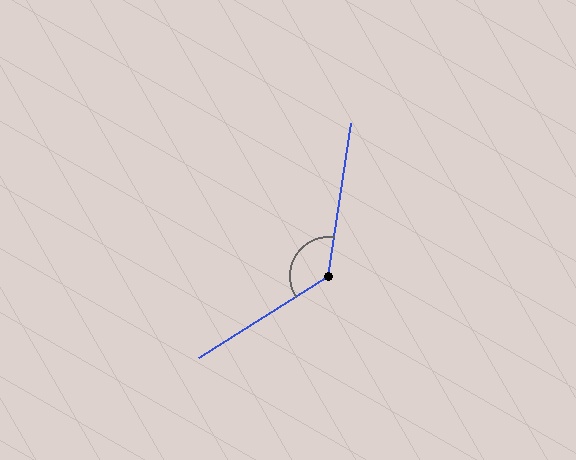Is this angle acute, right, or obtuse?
It is obtuse.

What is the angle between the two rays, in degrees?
Approximately 131 degrees.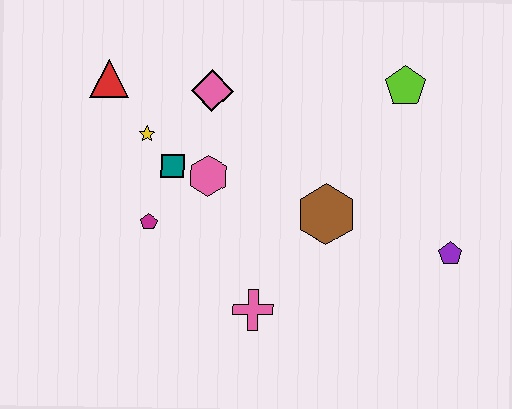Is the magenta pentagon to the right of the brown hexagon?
No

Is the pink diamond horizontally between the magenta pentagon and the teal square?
No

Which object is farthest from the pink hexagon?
The purple pentagon is farthest from the pink hexagon.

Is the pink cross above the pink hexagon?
No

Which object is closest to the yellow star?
The teal square is closest to the yellow star.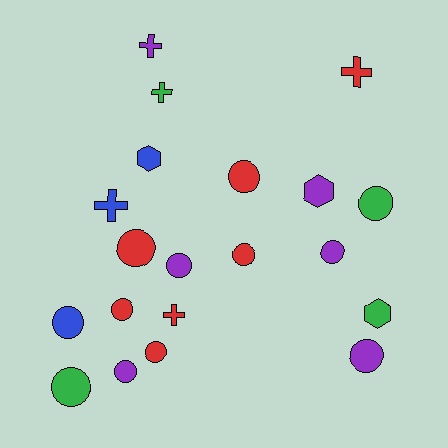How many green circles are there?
There are 2 green circles.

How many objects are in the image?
There are 20 objects.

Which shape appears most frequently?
Circle, with 12 objects.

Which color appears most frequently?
Red, with 7 objects.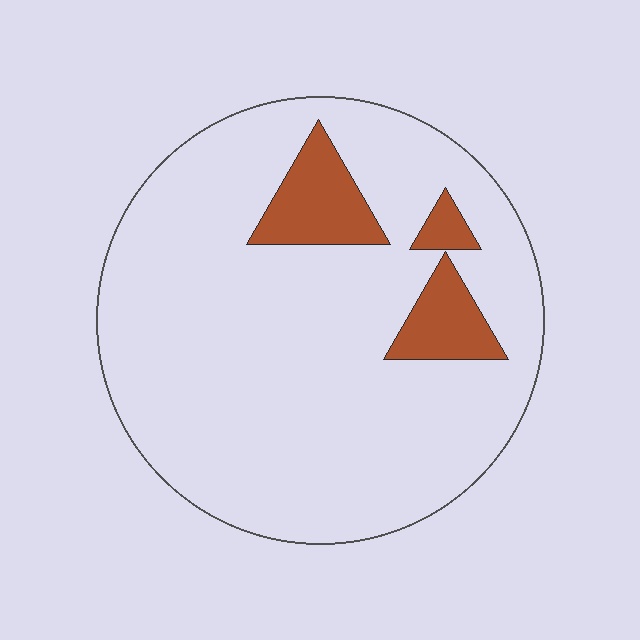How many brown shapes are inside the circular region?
3.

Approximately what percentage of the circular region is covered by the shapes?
Approximately 10%.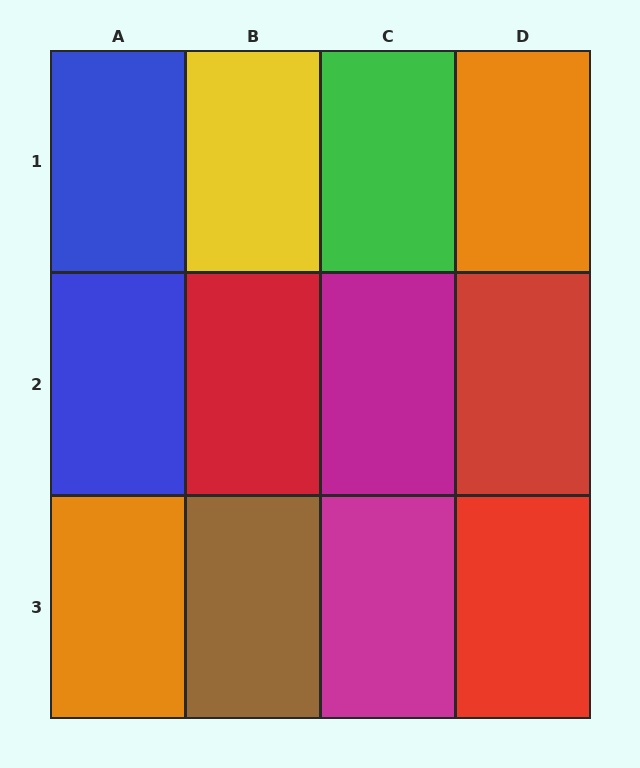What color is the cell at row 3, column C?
Magenta.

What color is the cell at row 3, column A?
Orange.